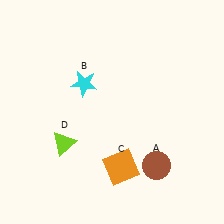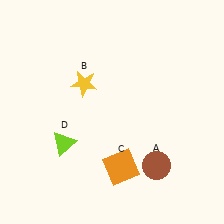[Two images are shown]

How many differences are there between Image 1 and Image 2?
There is 1 difference between the two images.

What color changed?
The star (B) changed from cyan in Image 1 to yellow in Image 2.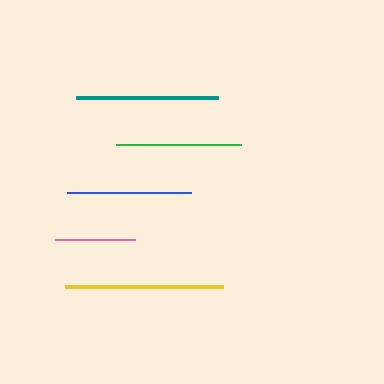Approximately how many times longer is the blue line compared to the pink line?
The blue line is approximately 1.6 times the length of the pink line.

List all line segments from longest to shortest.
From longest to shortest: yellow, teal, green, blue, pink.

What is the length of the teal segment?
The teal segment is approximately 142 pixels long.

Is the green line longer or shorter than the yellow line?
The yellow line is longer than the green line.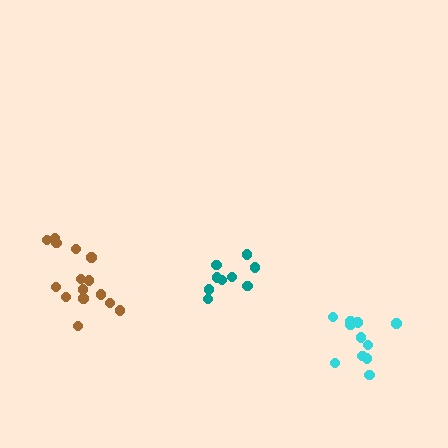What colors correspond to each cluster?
The clusters are colored: teal, brown, cyan.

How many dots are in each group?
Group 1: 9 dots, Group 2: 15 dots, Group 3: 12 dots (36 total).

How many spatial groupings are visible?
There are 3 spatial groupings.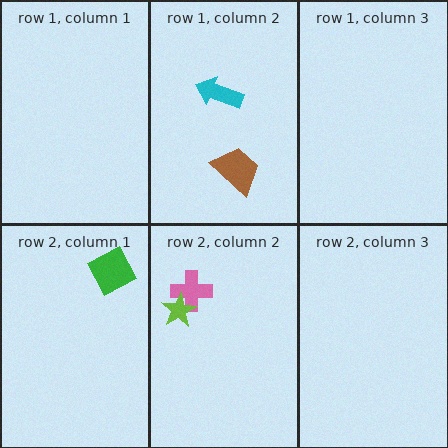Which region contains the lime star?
The row 2, column 2 region.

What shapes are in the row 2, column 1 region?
The green diamond.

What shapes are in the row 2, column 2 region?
The pink cross, the lime star.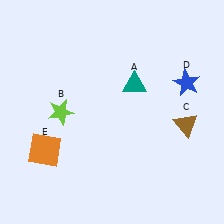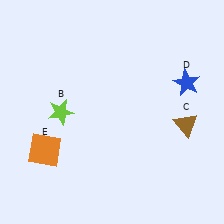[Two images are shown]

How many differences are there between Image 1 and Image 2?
There is 1 difference between the two images.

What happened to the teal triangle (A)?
The teal triangle (A) was removed in Image 2. It was in the top-right area of Image 1.